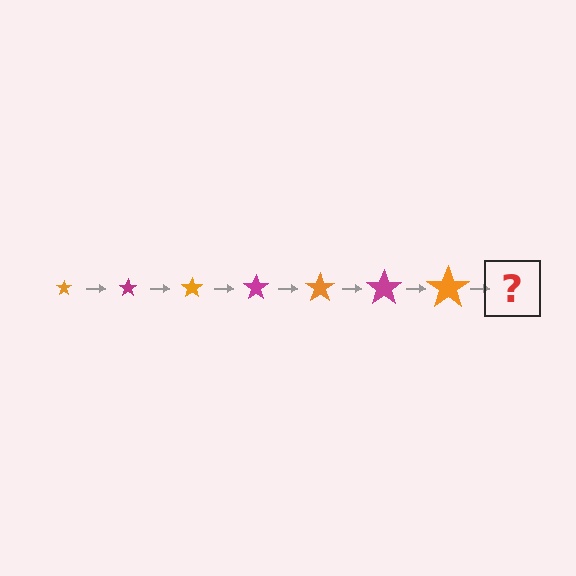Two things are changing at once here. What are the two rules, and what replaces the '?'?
The two rules are that the star grows larger each step and the color cycles through orange and magenta. The '?' should be a magenta star, larger than the previous one.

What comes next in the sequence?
The next element should be a magenta star, larger than the previous one.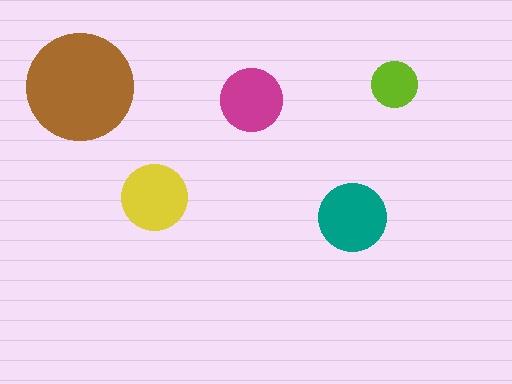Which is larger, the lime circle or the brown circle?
The brown one.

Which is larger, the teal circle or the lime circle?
The teal one.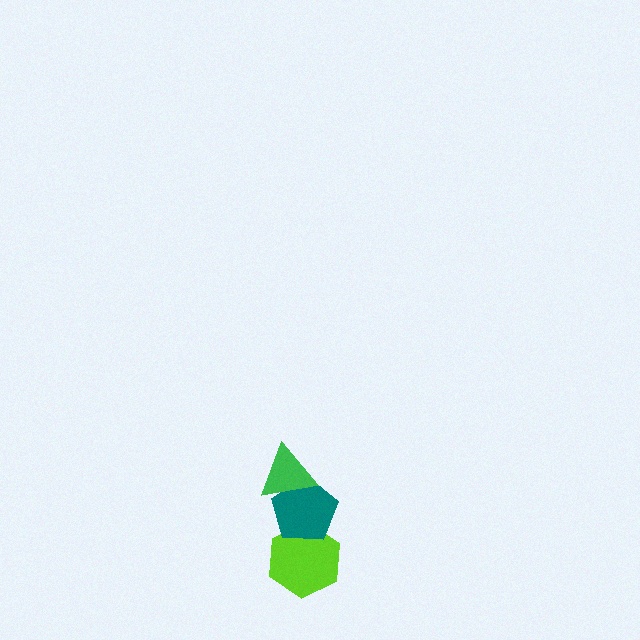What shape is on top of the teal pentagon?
The green triangle is on top of the teal pentagon.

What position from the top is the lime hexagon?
The lime hexagon is 3rd from the top.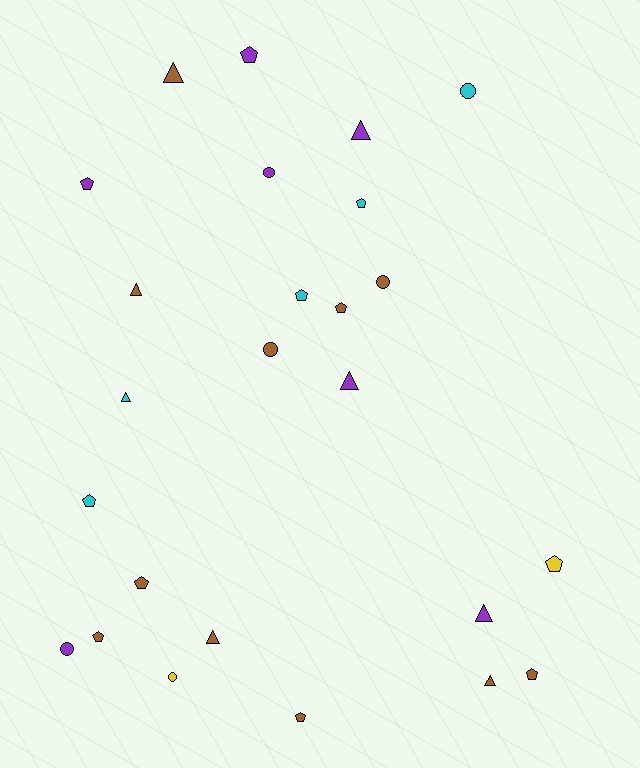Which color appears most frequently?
Brown, with 11 objects.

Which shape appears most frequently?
Pentagon, with 11 objects.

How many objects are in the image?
There are 25 objects.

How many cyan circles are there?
There is 1 cyan circle.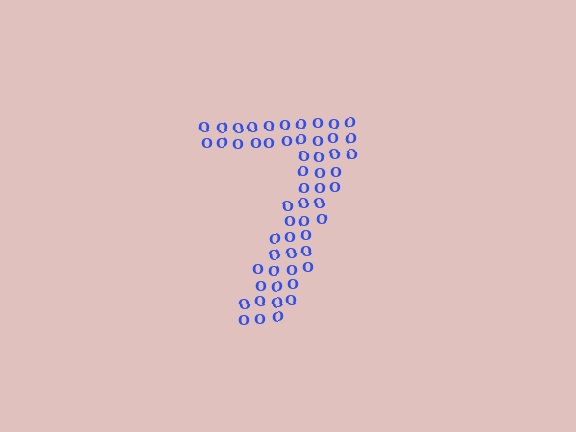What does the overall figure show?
The overall figure shows the digit 7.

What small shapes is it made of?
It is made of small letter O's.